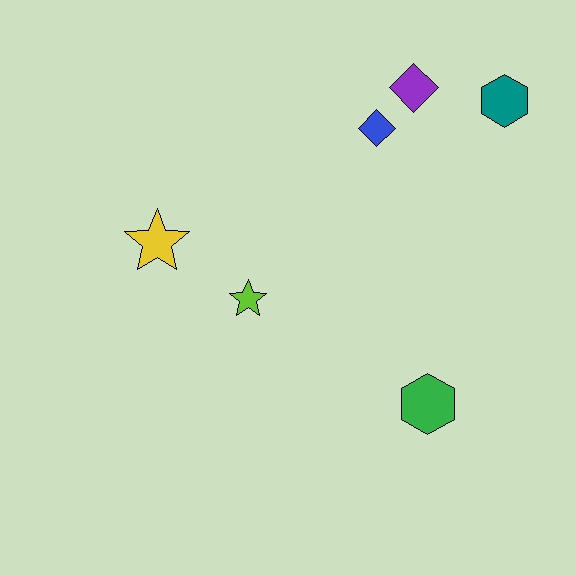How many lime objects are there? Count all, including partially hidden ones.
There is 1 lime object.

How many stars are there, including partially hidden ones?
There are 2 stars.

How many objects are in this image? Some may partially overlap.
There are 6 objects.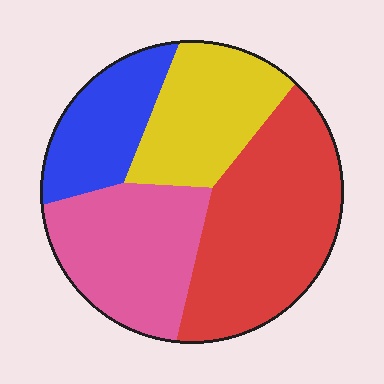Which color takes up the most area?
Red, at roughly 35%.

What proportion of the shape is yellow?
Yellow covers 21% of the shape.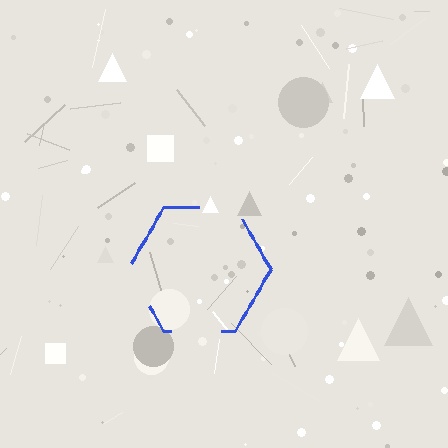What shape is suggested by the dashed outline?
The dashed outline suggests a hexagon.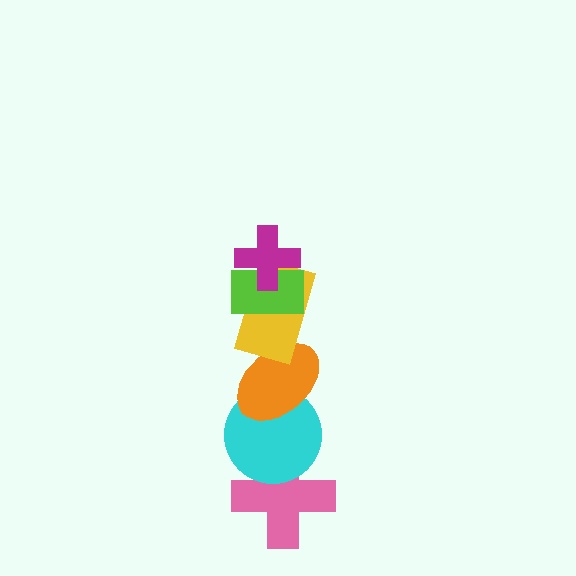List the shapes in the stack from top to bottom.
From top to bottom: the magenta cross, the lime rectangle, the yellow rectangle, the orange ellipse, the cyan circle, the pink cross.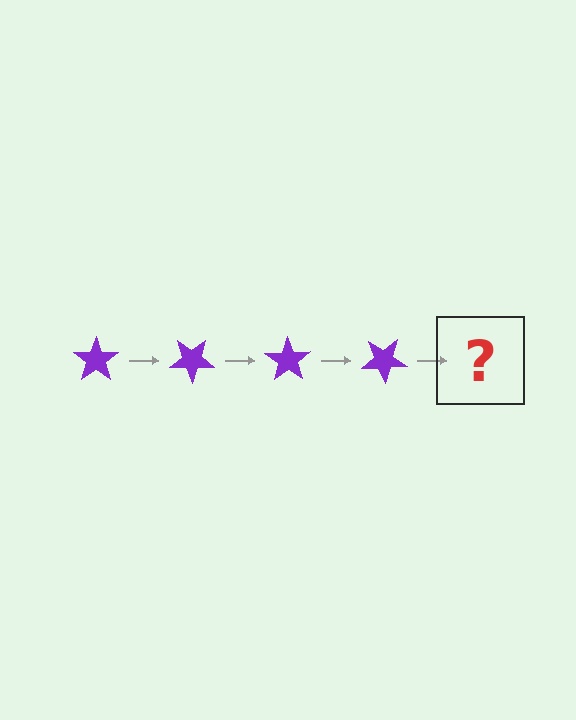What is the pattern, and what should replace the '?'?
The pattern is that the star rotates 35 degrees each step. The '?' should be a purple star rotated 140 degrees.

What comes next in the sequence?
The next element should be a purple star rotated 140 degrees.